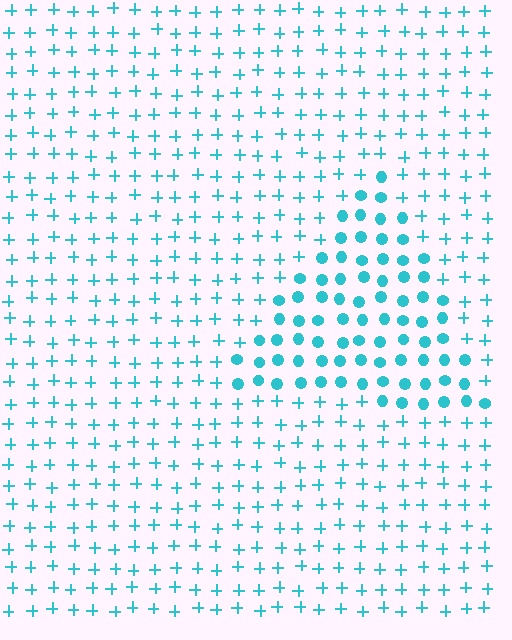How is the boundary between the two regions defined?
The boundary is defined by a change in element shape: circles inside vs. plus signs outside. All elements share the same color and spacing.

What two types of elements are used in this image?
The image uses circles inside the triangle region and plus signs outside it.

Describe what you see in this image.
The image is filled with small cyan elements arranged in a uniform grid. A triangle-shaped region contains circles, while the surrounding area contains plus signs. The boundary is defined purely by the change in element shape.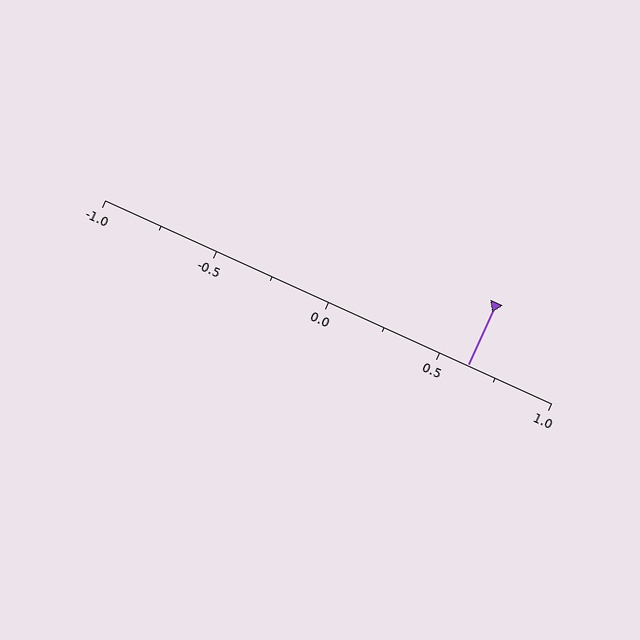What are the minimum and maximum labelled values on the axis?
The axis runs from -1.0 to 1.0.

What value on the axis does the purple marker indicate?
The marker indicates approximately 0.62.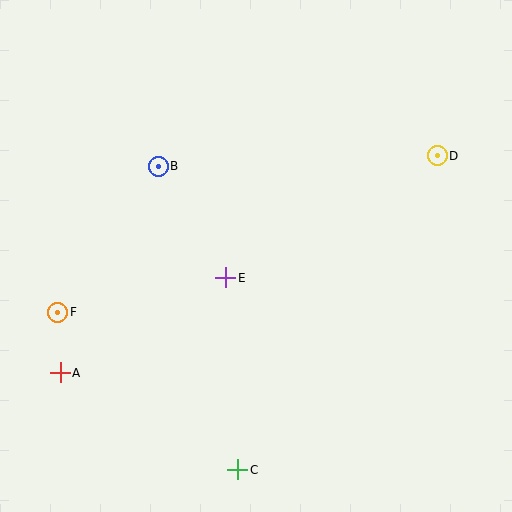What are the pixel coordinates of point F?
Point F is at (58, 312).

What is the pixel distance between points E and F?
The distance between E and F is 171 pixels.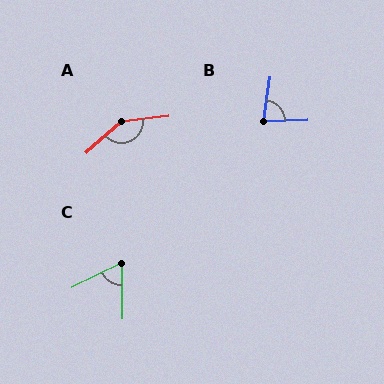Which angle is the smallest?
C, at approximately 65 degrees.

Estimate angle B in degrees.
Approximately 80 degrees.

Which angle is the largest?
A, at approximately 145 degrees.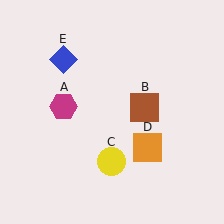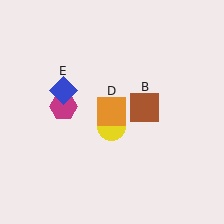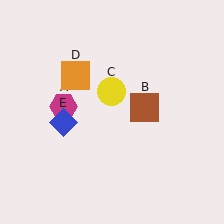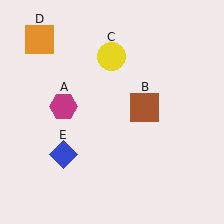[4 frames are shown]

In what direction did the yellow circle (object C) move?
The yellow circle (object C) moved up.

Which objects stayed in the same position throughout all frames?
Magenta hexagon (object A) and brown square (object B) remained stationary.